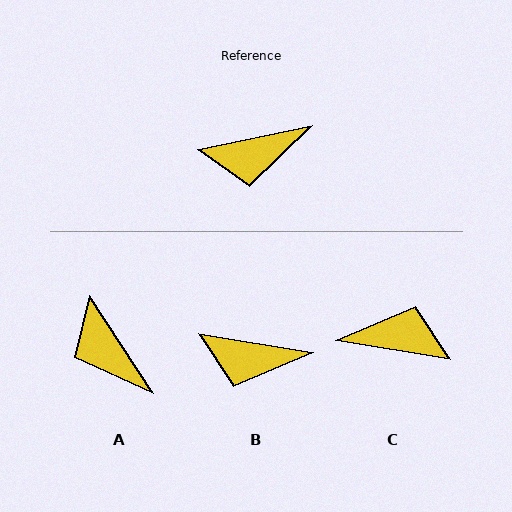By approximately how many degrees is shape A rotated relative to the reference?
Approximately 68 degrees clockwise.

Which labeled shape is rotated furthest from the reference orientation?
C, about 159 degrees away.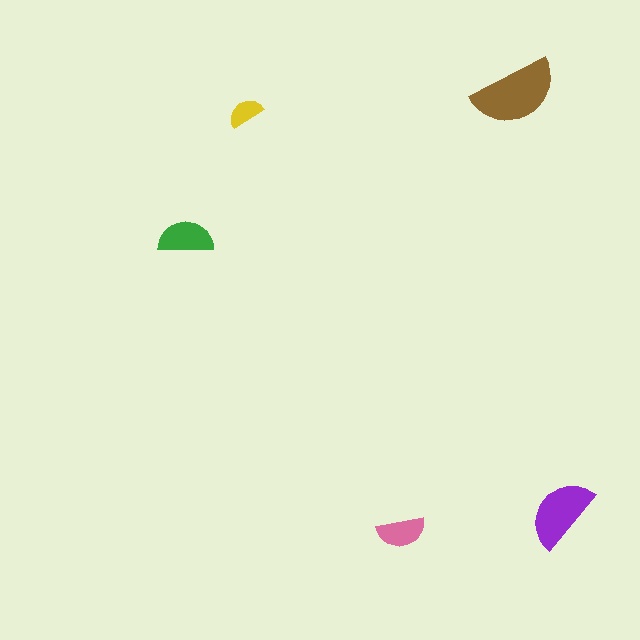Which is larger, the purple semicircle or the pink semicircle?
The purple one.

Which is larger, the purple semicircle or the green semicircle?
The purple one.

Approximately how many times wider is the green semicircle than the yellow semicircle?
About 1.5 times wider.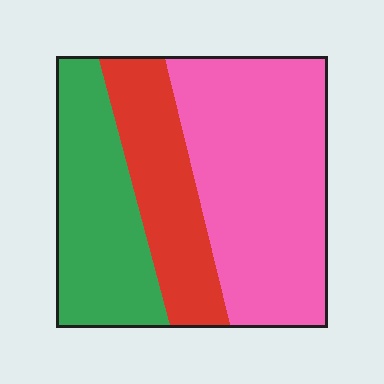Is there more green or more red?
Green.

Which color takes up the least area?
Red, at roughly 25%.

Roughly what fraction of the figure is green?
Green takes up about one quarter (1/4) of the figure.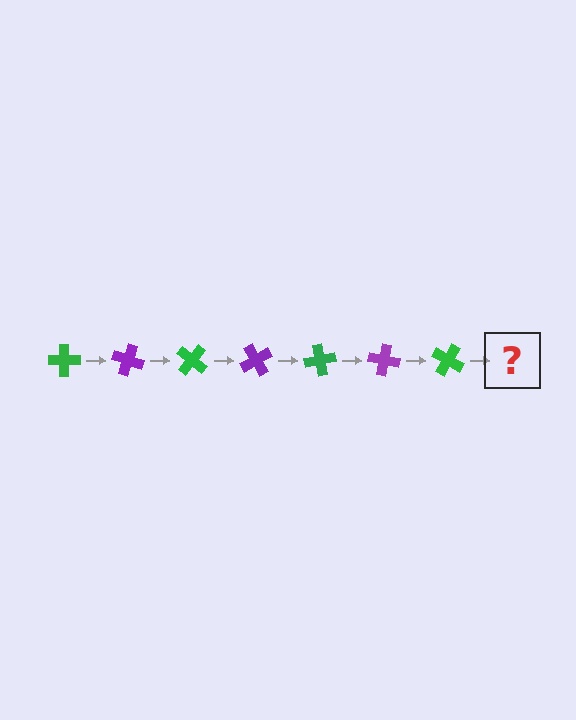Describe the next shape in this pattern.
It should be a purple cross, rotated 140 degrees from the start.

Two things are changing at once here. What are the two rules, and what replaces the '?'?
The two rules are that it rotates 20 degrees each step and the color cycles through green and purple. The '?' should be a purple cross, rotated 140 degrees from the start.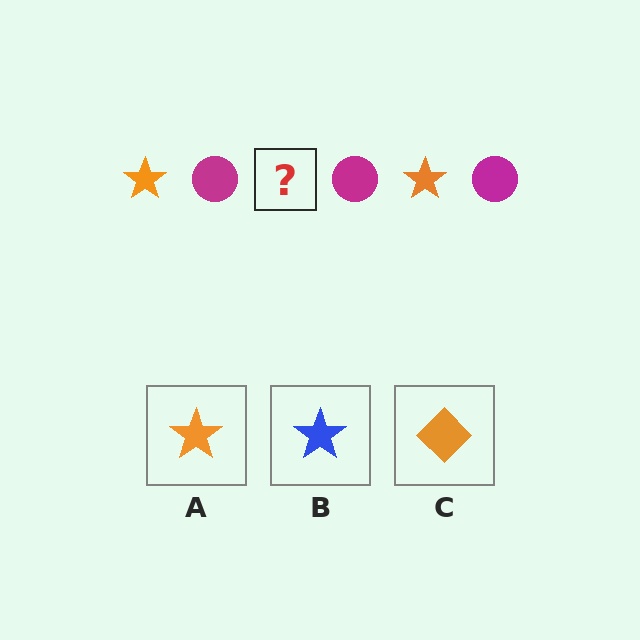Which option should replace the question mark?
Option A.